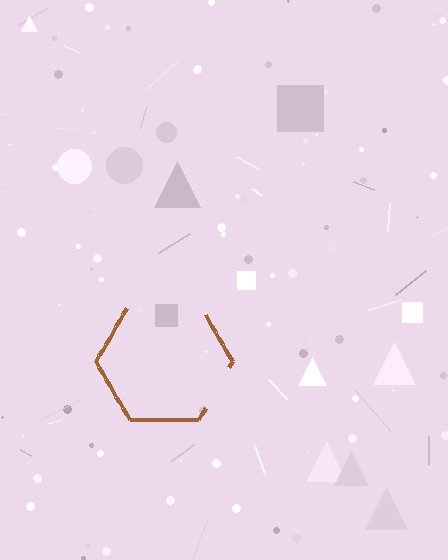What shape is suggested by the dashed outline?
The dashed outline suggests a hexagon.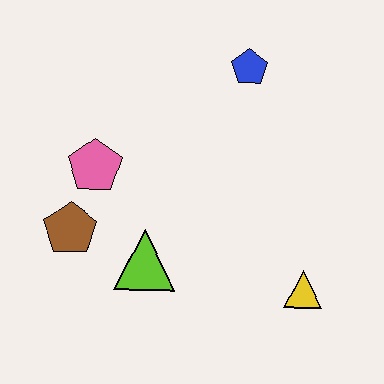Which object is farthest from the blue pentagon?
The brown pentagon is farthest from the blue pentagon.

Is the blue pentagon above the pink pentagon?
Yes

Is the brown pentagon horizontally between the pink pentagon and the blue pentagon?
No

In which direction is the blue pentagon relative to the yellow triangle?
The blue pentagon is above the yellow triangle.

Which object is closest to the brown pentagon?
The pink pentagon is closest to the brown pentagon.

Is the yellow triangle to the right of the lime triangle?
Yes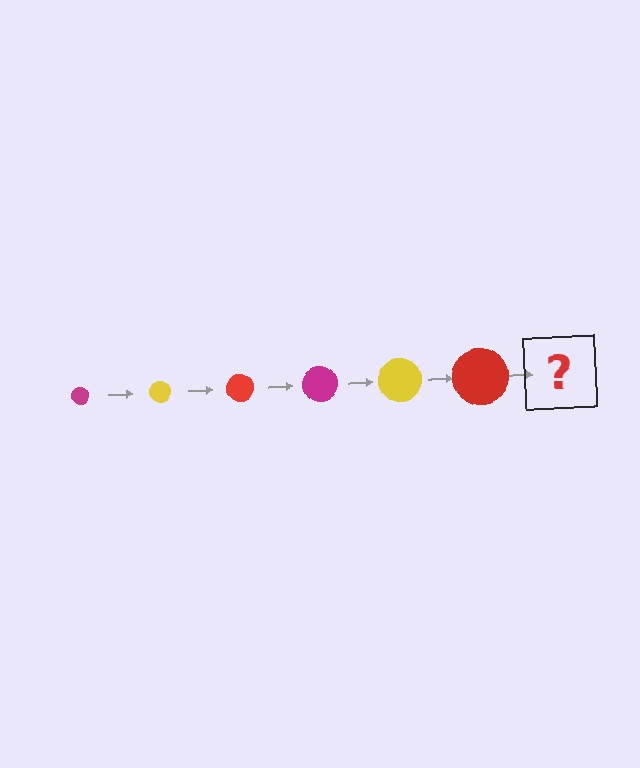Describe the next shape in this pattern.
It should be a magenta circle, larger than the previous one.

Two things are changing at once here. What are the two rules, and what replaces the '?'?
The two rules are that the circle grows larger each step and the color cycles through magenta, yellow, and red. The '?' should be a magenta circle, larger than the previous one.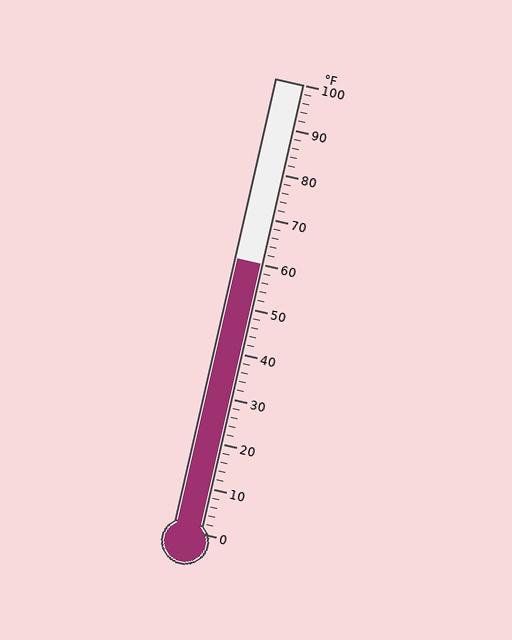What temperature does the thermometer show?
The thermometer shows approximately 60°F.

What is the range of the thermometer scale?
The thermometer scale ranges from 0°F to 100°F.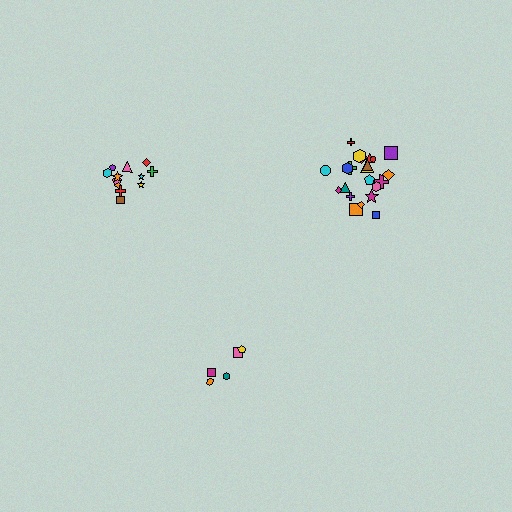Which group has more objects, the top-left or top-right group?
The top-right group.